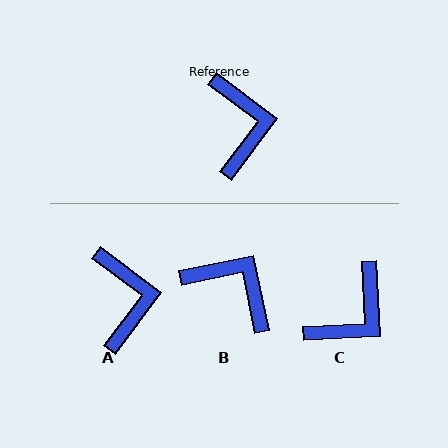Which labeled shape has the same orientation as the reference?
A.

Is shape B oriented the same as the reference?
No, it is off by about 49 degrees.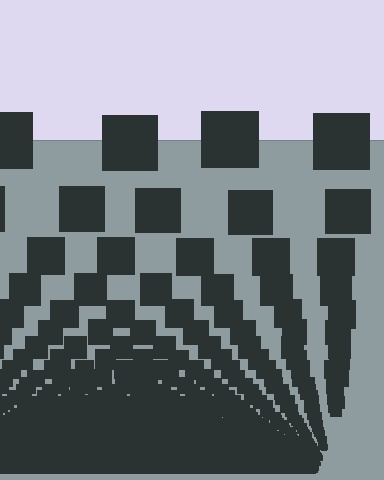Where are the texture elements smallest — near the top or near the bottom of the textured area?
Near the bottom.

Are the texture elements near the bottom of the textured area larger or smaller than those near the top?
Smaller. The gradient is inverted — elements near the bottom are smaller and denser.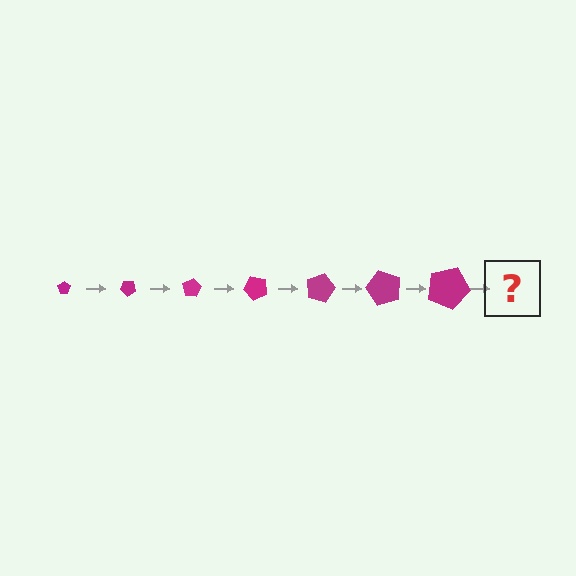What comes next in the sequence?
The next element should be a pentagon, larger than the previous one and rotated 280 degrees from the start.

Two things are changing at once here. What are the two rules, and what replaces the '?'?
The two rules are that the pentagon grows larger each step and it rotates 40 degrees each step. The '?' should be a pentagon, larger than the previous one and rotated 280 degrees from the start.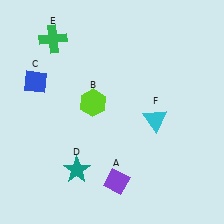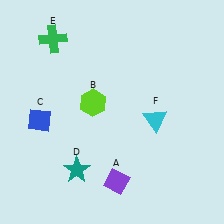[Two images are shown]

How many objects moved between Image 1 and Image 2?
1 object moved between the two images.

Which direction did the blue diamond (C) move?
The blue diamond (C) moved down.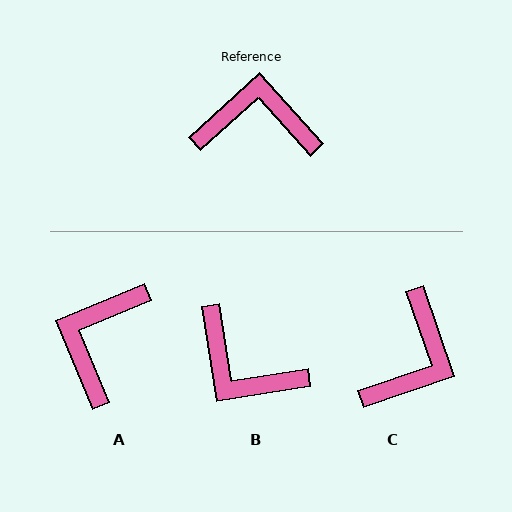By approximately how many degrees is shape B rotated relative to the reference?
Approximately 147 degrees counter-clockwise.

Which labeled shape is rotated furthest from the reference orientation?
B, about 147 degrees away.